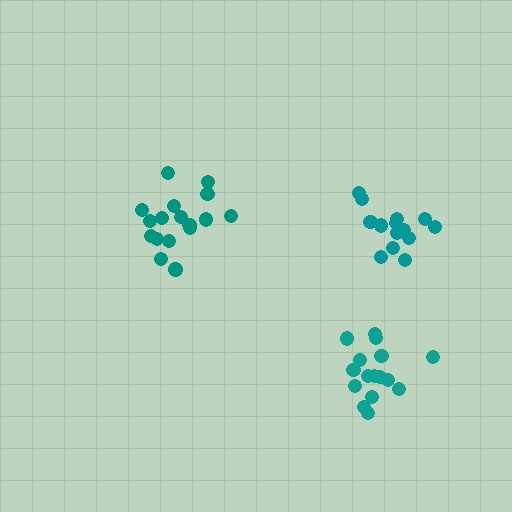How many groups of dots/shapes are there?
There are 3 groups.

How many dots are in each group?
Group 1: 17 dots, Group 2: 15 dots, Group 3: 16 dots (48 total).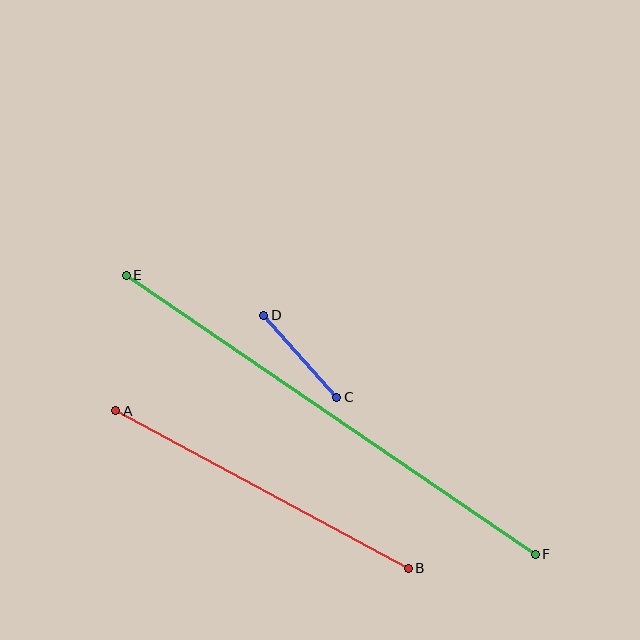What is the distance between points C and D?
The distance is approximately 110 pixels.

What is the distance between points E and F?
The distance is approximately 495 pixels.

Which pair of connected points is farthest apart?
Points E and F are farthest apart.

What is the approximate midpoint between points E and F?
The midpoint is at approximately (331, 415) pixels.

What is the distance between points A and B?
The distance is approximately 332 pixels.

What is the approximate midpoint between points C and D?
The midpoint is at approximately (300, 356) pixels.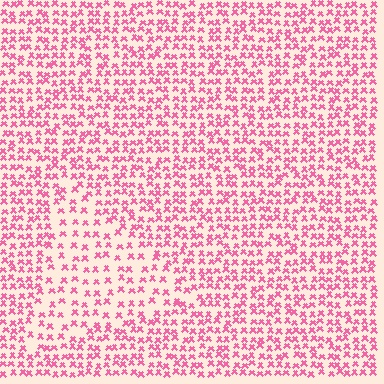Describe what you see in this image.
The image contains small pink elements arranged at two different densities. A triangle-shaped region is visible where the elements are less densely packed than the surrounding area.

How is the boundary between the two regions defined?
The boundary is defined by a change in element density (approximately 1.8x ratio). All elements are the same color, size, and shape.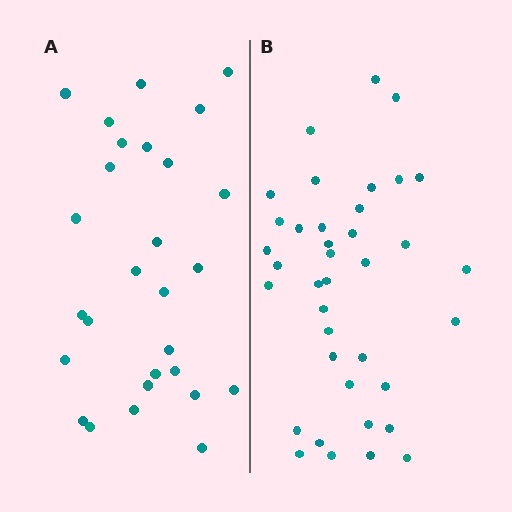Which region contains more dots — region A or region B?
Region B (the right region) has more dots.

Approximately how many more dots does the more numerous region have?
Region B has roughly 10 or so more dots than region A.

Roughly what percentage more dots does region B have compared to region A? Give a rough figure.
About 35% more.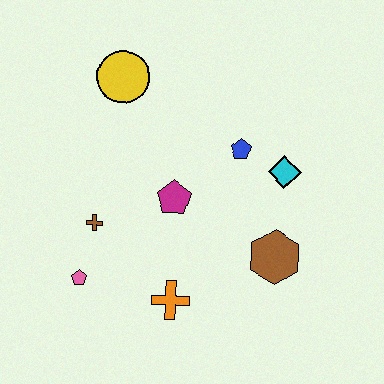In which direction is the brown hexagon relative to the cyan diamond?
The brown hexagon is below the cyan diamond.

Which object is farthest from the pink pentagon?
The cyan diamond is farthest from the pink pentagon.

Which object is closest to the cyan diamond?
The blue pentagon is closest to the cyan diamond.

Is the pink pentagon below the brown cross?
Yes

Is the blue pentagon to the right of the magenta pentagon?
Yes